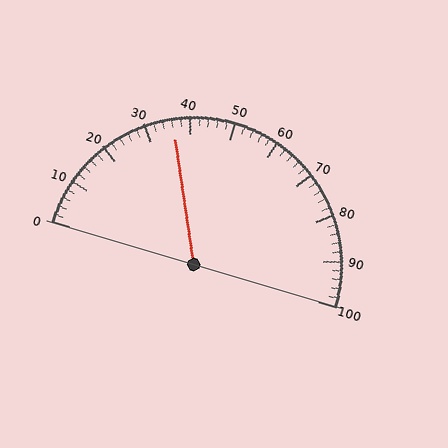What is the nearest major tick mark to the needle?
The nearest major tick mark is 40.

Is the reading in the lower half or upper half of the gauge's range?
The reading is in the lower half of the range (0 to 100).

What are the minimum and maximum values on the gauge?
The gauge ranges from 0 to 100.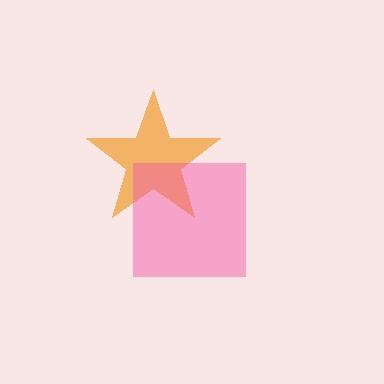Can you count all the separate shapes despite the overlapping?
Yes, there are 2 separate shapes.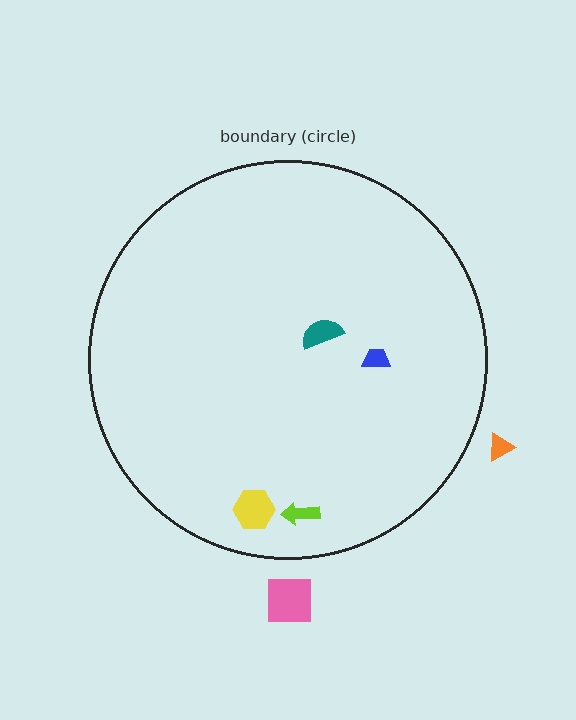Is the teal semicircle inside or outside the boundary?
Inside.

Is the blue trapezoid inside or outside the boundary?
Inside.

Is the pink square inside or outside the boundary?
Outside.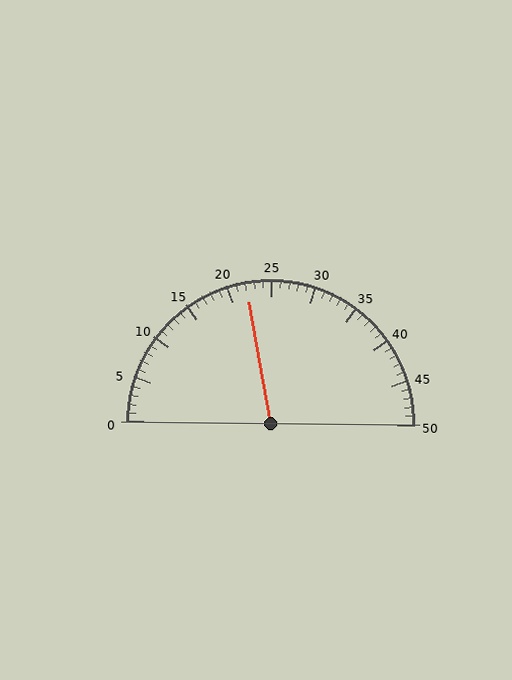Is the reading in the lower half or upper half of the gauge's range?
The reading is in the lower half of the range (0 to 50).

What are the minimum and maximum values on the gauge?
The gauge ranges from 0 to 50.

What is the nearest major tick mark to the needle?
The nearest major tick mark is 20.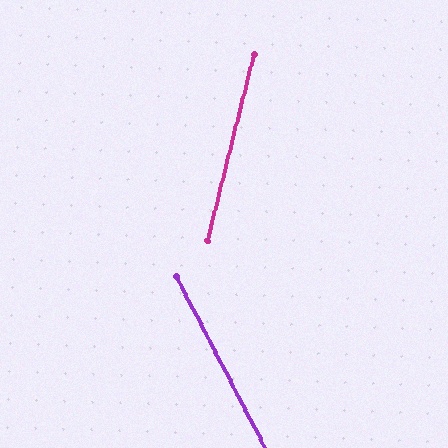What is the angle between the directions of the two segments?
Approximately 41 degrees.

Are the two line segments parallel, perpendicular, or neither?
Neither parallel nor perpendicular — they differ by about 41°.